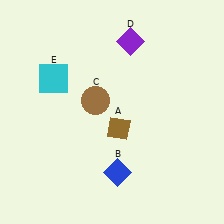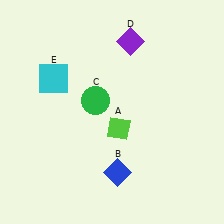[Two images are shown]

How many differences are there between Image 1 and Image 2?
There are 2 differences between the two images.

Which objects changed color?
A changed from brown to lime. C changed from brown to green.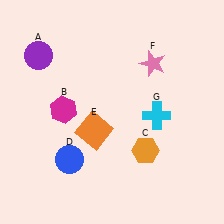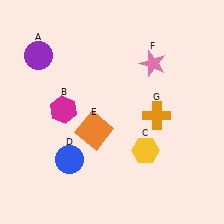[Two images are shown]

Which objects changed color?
C changed from orange to yellow. G changed from cyan to orange.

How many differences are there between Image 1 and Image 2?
There are 2 differences between the two images.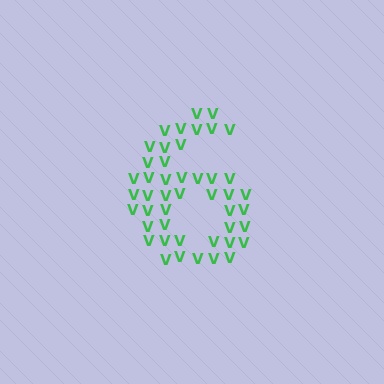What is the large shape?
The large shape is the digit 6.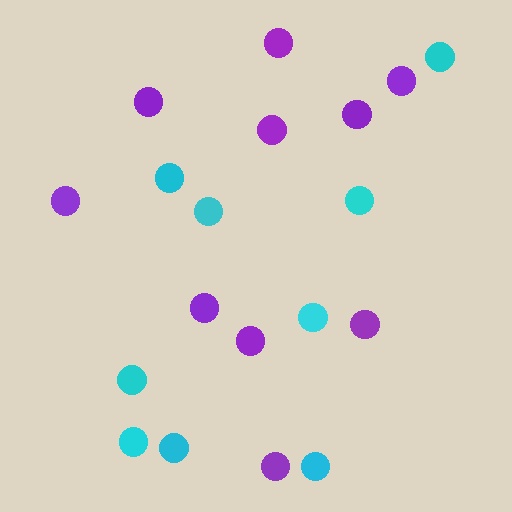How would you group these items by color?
There are 2 groups: one group of cyan circles (9) and one group of purple circles (10).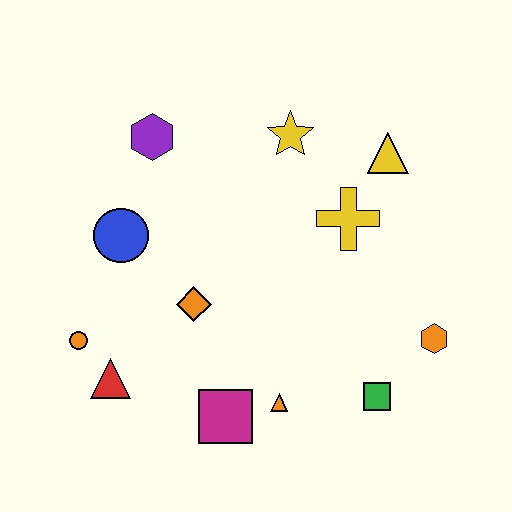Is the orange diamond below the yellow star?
Yes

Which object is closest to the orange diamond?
The blue circle is closest to the orange diamond.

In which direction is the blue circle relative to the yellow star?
The blue circle is to the left of the yellow star.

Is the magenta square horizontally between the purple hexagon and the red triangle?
No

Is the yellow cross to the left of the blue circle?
No